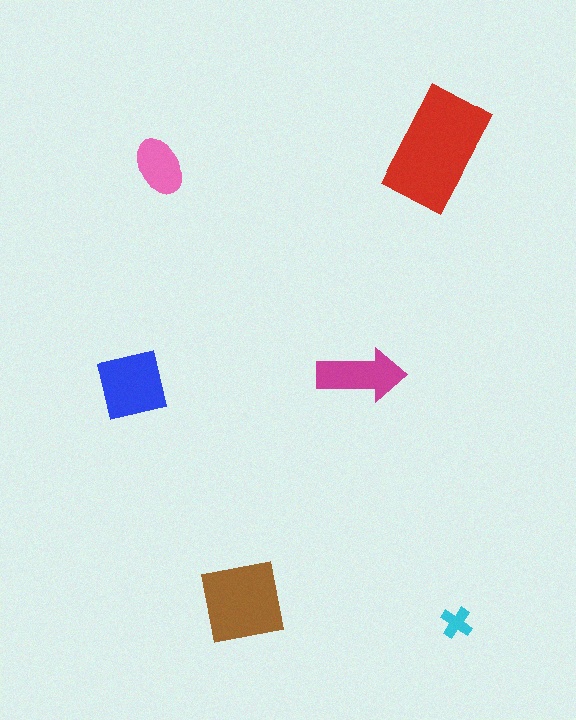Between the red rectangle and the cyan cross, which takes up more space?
The red rectangle.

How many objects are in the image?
There are 6 objects in the image.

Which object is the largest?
The red rectangle.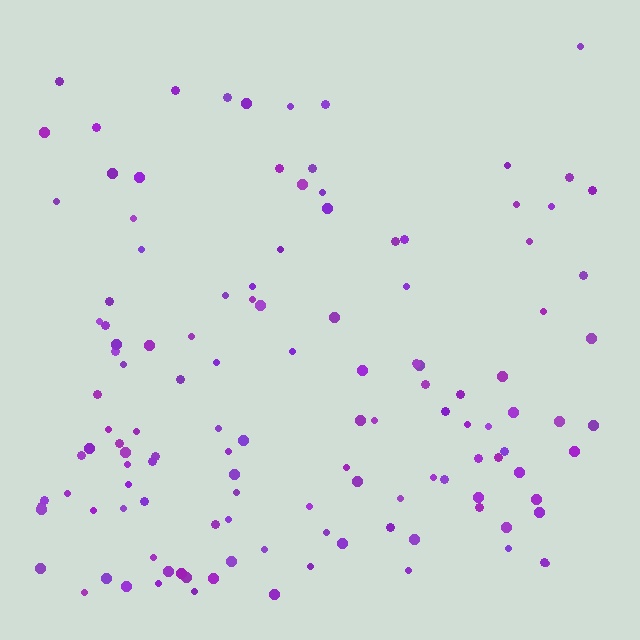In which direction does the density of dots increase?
From top to bottom, with the bottom side densest.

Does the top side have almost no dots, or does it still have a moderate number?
Still a moderate number, just noticeably fewer than the bottom.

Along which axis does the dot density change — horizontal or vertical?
Vertical.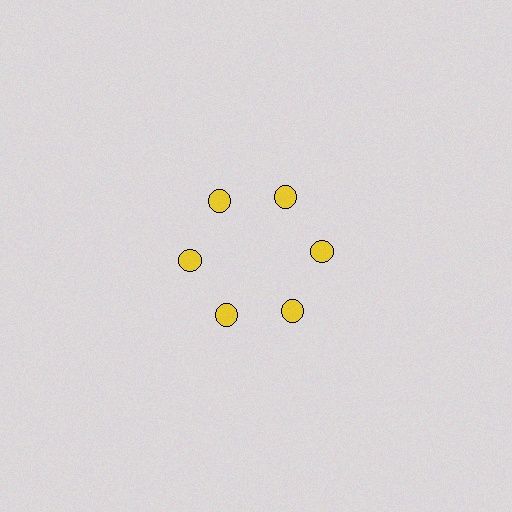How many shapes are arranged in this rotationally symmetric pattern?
There are 6 shapes, arranged in 6 groups of 1.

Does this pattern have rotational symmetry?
Yes, this pattern has 6-fold rotational symmetry. It looks the same after rotating 60 degrees around the center.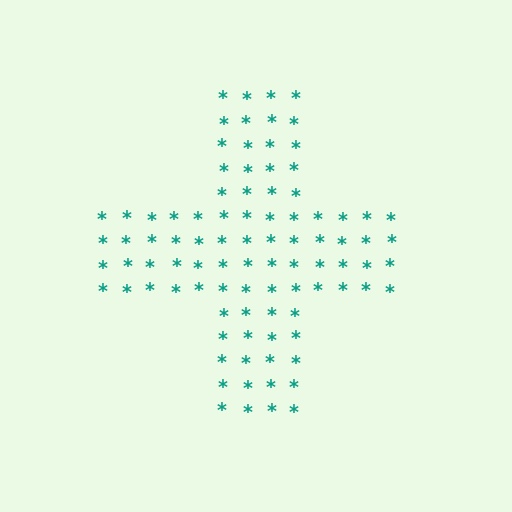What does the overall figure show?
The overall figure shows a cross.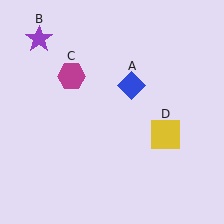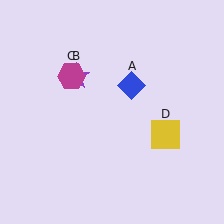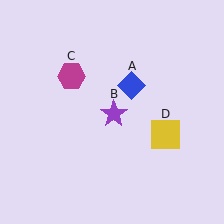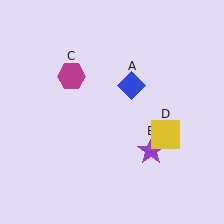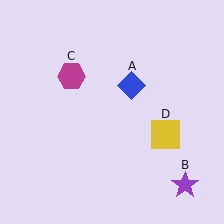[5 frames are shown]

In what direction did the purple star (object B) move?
The purple star (object B) moved down and to the right.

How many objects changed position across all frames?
1 object changed position: purple star (object B).